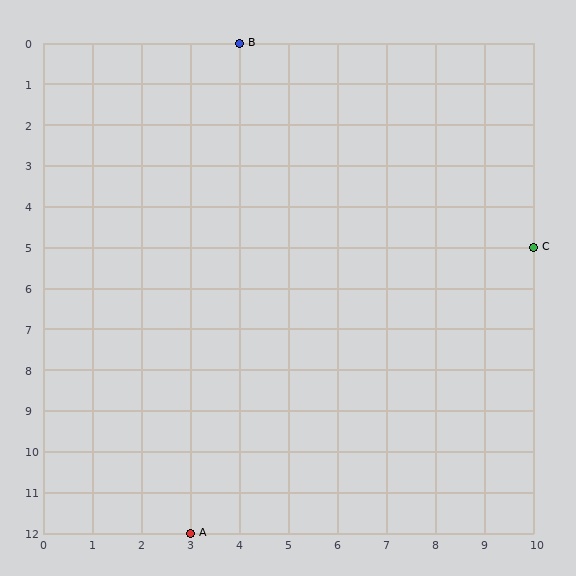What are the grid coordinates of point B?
Point B is at grid coordinates (4, 0).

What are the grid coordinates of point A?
Point A is at grid coordinates (3, 12).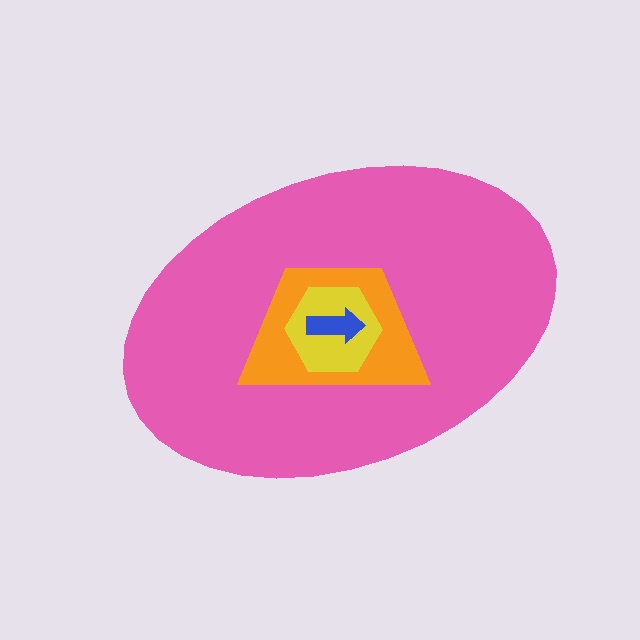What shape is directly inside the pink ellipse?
The orange trapezoid.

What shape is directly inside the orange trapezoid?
The yellow hexagon.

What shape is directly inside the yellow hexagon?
The blue arrow.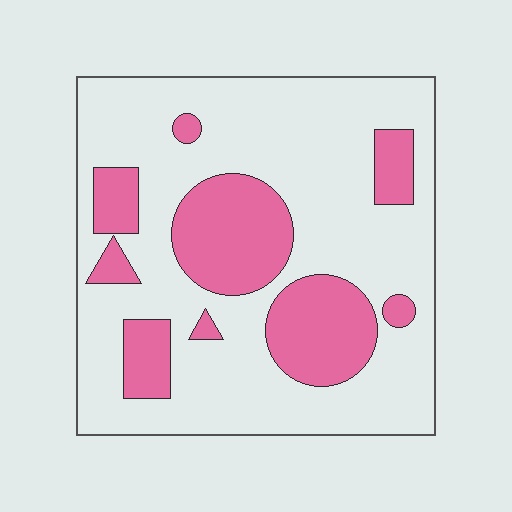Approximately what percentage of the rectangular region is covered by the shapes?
Approximately 25%.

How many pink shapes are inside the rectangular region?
9.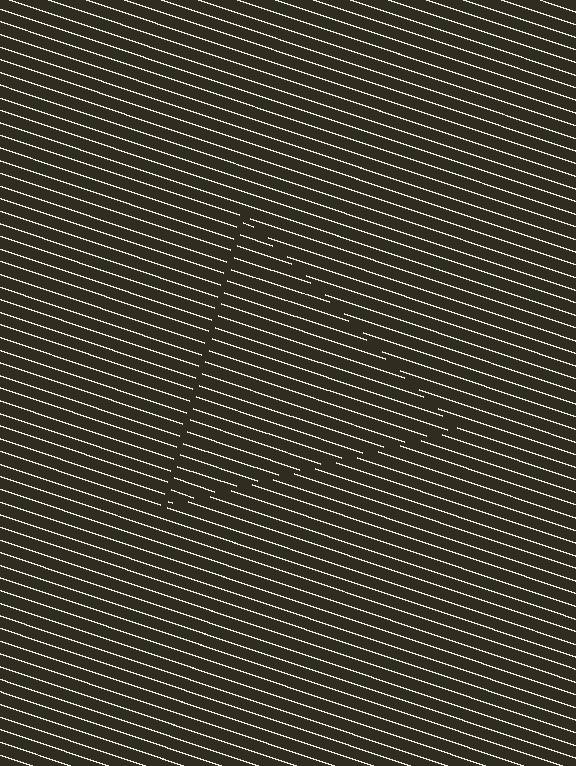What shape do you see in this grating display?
An illusory triangle. The interior of the shape contains the same grating, shifted by half a period — the contour is defined by the phase discontinuity where line-ends from the inner and outer gratings abut.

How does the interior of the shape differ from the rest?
The interior of the shape contains the same grating, shifted by half a period — the contour is defined by the phase discontinuity where line-ends from the inner and outer gratings abut.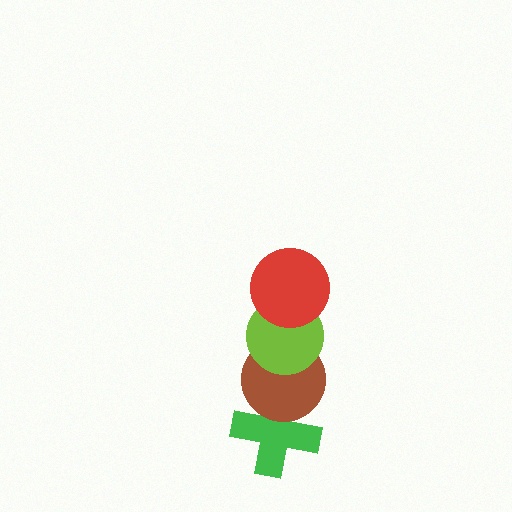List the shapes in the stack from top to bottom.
From top to bottom: the red circle, the lime circle, the brown circle, the green cross.